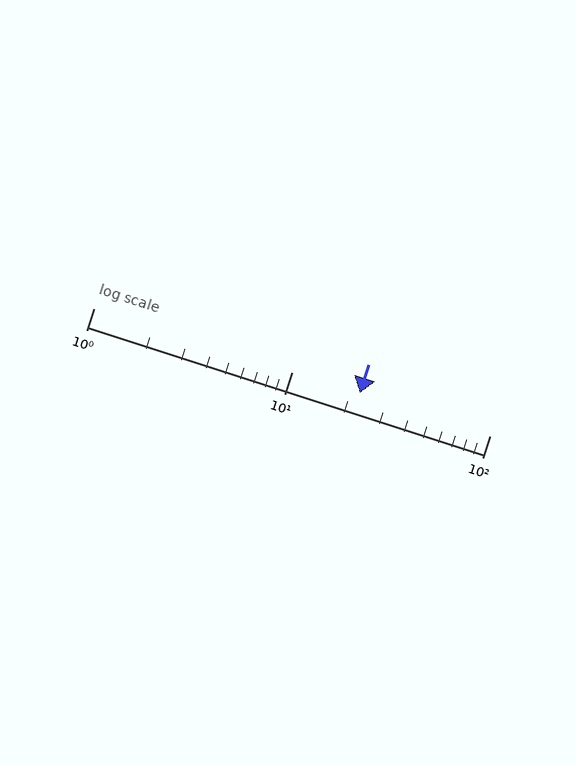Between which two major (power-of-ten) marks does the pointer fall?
The pointer is between 10 and 100.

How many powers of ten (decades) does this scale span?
The scale spans 2 decades, from 1 to 100.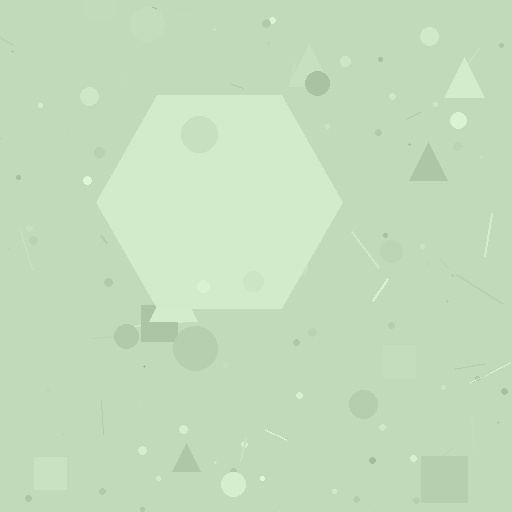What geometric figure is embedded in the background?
A hexagon is embedded in the background.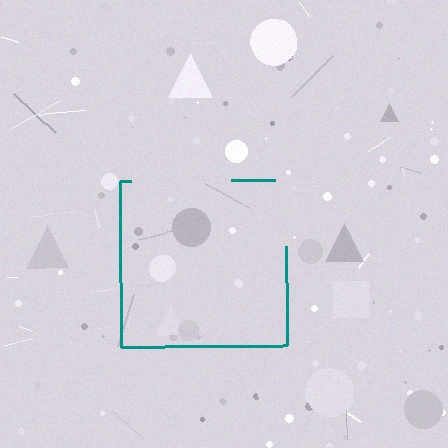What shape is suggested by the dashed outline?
The dashed outline suggests a square.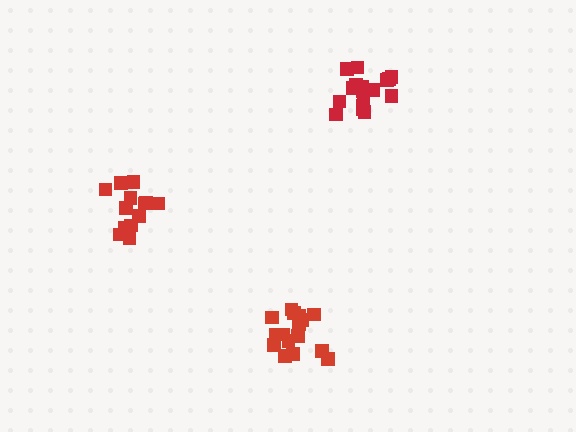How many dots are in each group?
Group 1: 16 dots, Group 2: 17 dots, Group 3: 13 dots (46 total).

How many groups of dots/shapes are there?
There are 3 groups.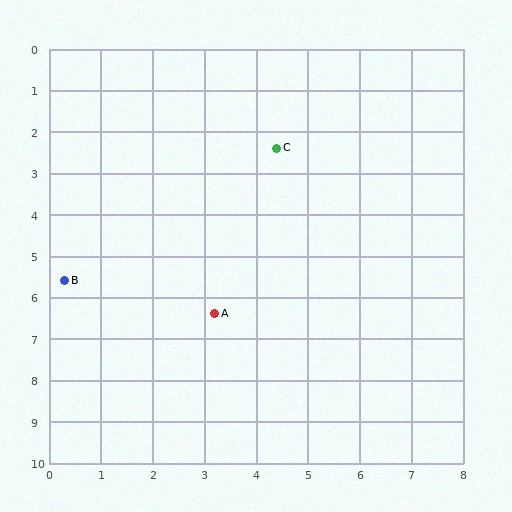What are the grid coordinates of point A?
Point A is at approximately (3.2, 6.4).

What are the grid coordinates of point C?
Point C is at approximately (4.4, 2.4).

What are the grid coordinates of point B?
Point B is at approximately (0.3, 5.6).